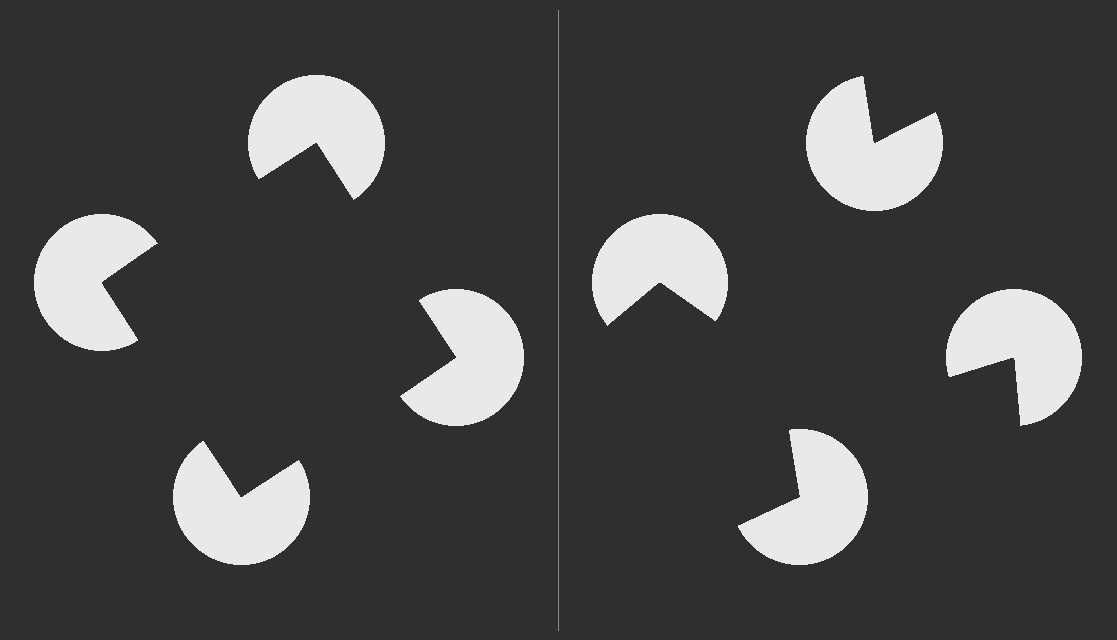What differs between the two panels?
The pac-man discs are positioned identically on both sides; only the wedge orientations differ. On the left they align to a square; on the right they are misaligned.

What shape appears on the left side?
An illusory square.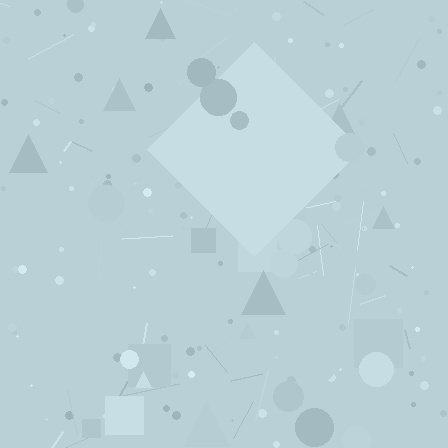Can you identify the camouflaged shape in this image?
The camouflaged shape is a diamond.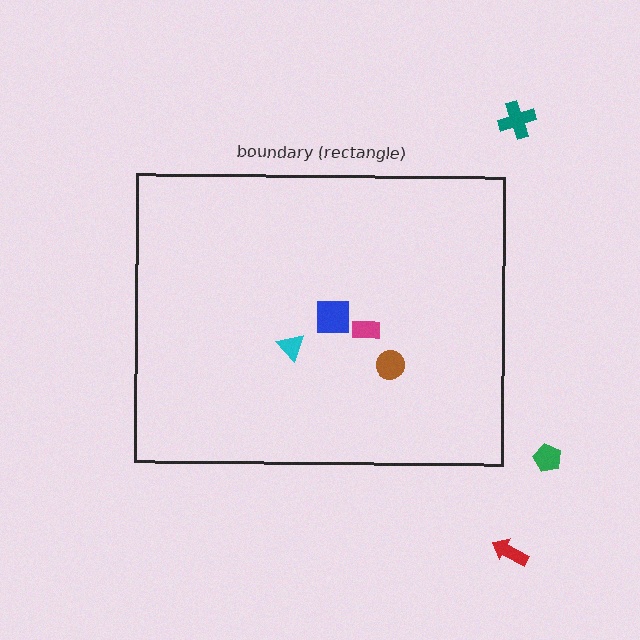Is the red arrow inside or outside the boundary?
Outside.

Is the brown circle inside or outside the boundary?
Inside.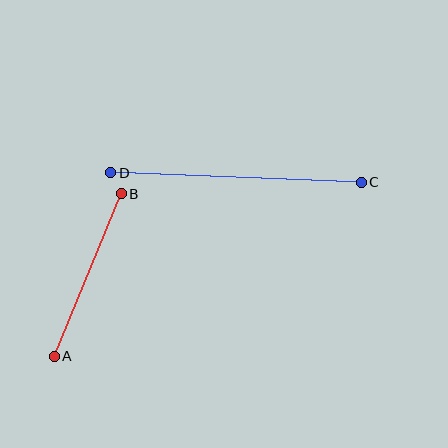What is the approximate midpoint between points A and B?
The midpoint is at approximately (88, 275) pixels.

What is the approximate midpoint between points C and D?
The midpoint is at approximately (236, 178) pixels.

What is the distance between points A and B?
The distance is approximately 176 pixels.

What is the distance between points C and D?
The distance is approximately 251 pixels.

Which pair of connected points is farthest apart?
Points C and D are farthest apart.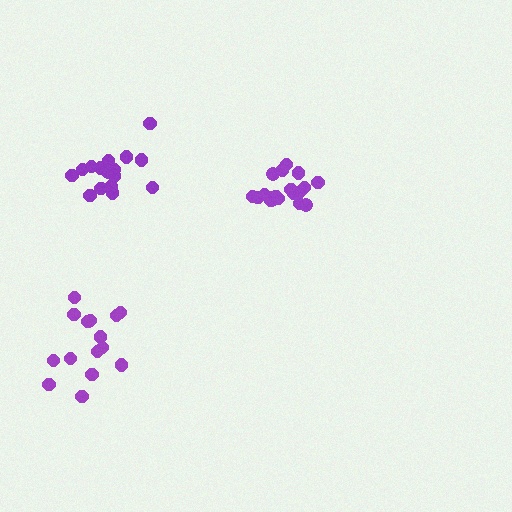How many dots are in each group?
Group 1: 18 dots, Group 2: 15 dots, Group 3: 19 dots (52 total).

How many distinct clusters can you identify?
There are 3 distinct clusters.